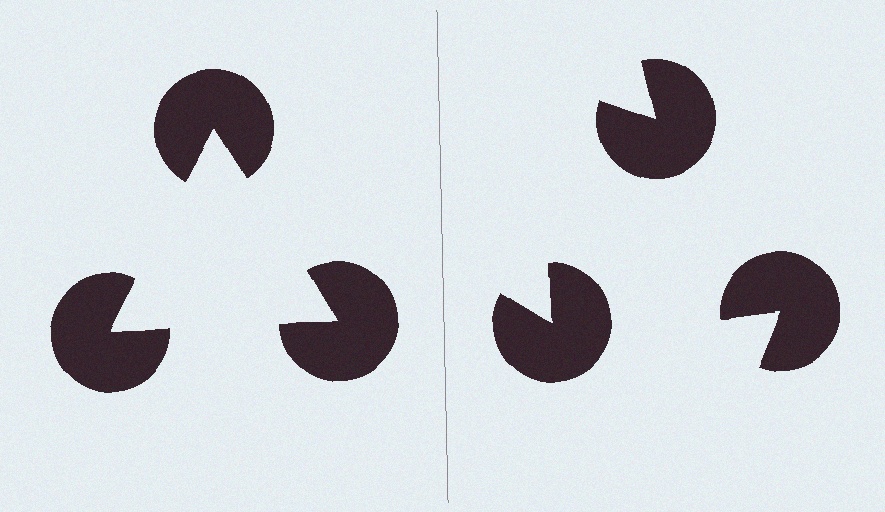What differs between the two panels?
The pac-man discs are positioned identically on both sides; only the wedge orientations differ. On the left they align to a triangle; on the right they are misaligned.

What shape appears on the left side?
An illusory triangle.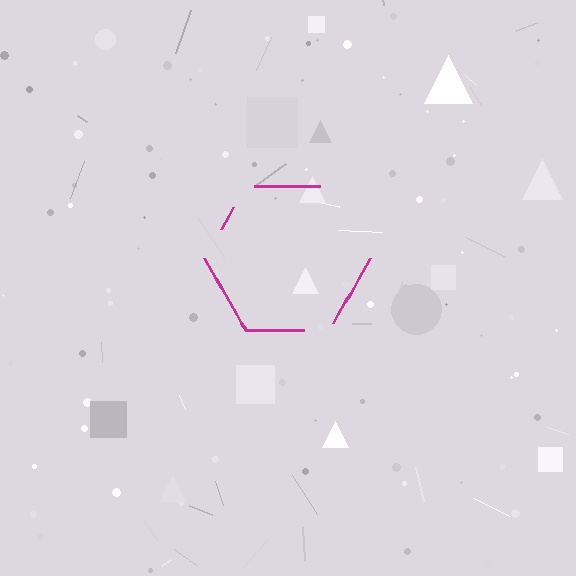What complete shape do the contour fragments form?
The contour fragments form a hexagon.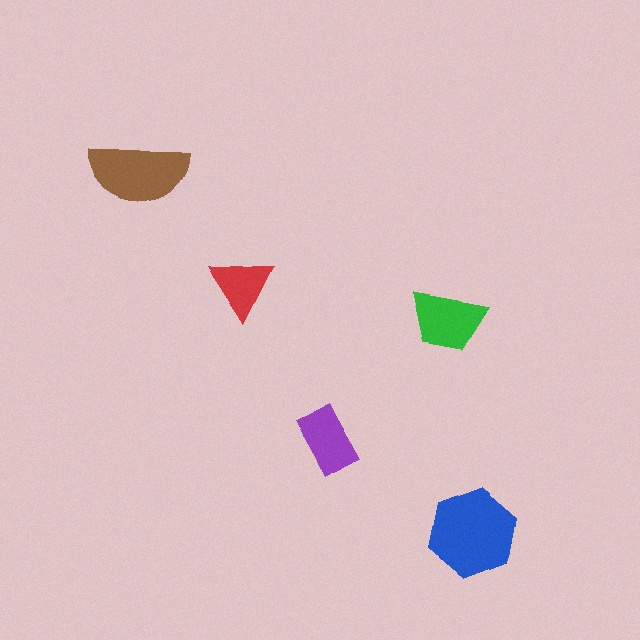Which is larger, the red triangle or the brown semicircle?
The brown semicircle.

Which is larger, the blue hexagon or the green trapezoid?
The blue hexagon.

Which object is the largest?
The blue hexagon.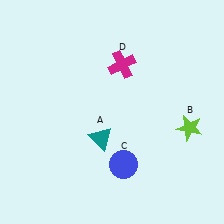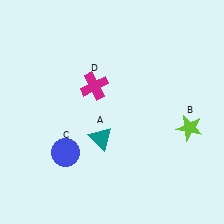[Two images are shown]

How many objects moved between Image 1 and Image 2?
2 objects moved between the two images.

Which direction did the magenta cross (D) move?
The magenta cross (D) moved left.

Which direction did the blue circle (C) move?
The blue circle (C) moved left.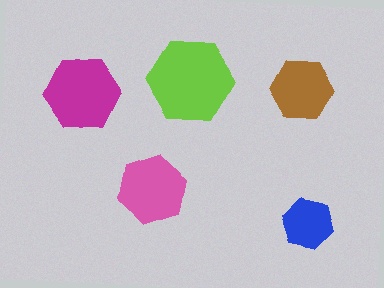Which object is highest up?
The lime hexagon is topmost.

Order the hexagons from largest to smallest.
the lime one, the magenta one, the pink one, the brown one, the blue one.